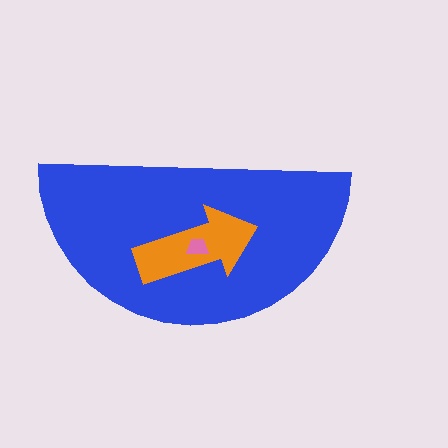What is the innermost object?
The pink trapezoid.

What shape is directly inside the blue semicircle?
The orange arrow.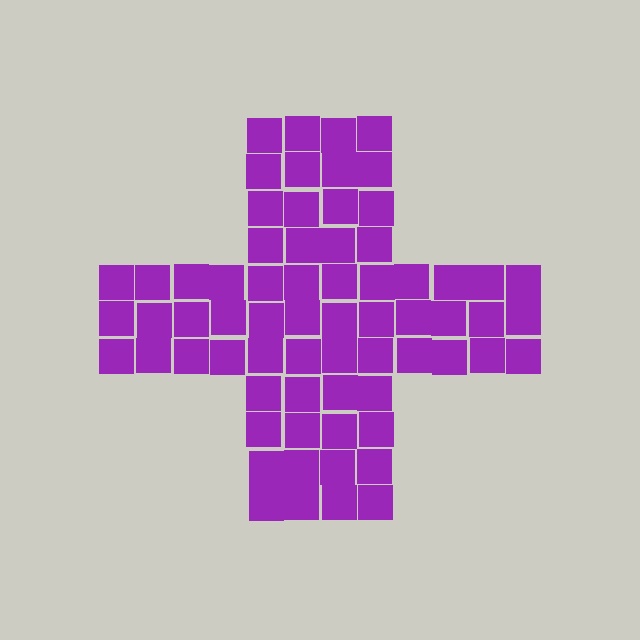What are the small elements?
The small elements are squares.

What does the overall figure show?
The overall figure shows a cross.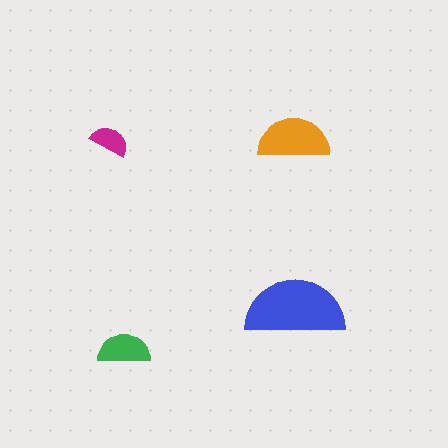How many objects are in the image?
There are 4 objects in the image.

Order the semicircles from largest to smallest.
the blue one, the orange one, the green one, the magenta one.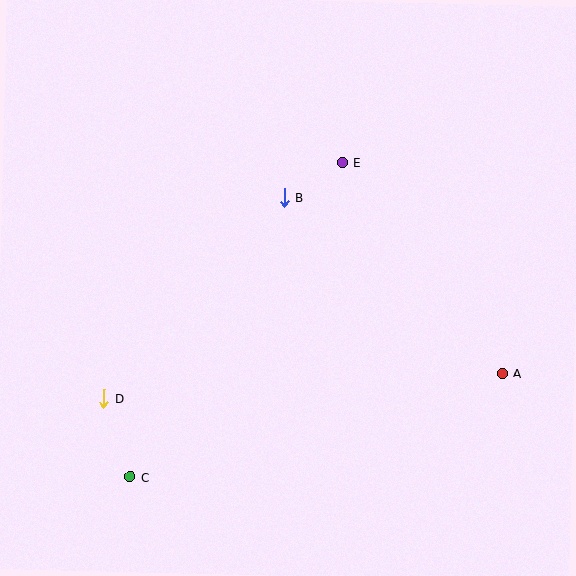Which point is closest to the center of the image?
Point B at (285, 197) is closest to the center.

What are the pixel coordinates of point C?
Point C is at (130, 477).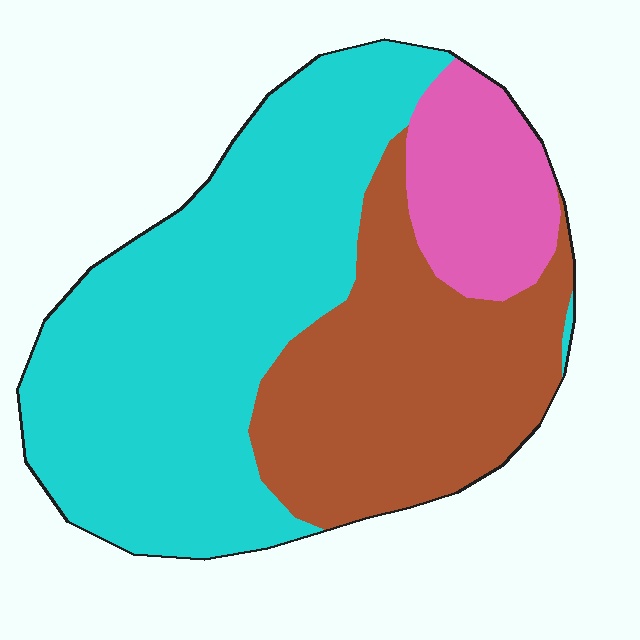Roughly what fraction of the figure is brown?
Brown covers 33% of the figure.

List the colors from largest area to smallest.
From largest to smallest: cyan, brown, pink.